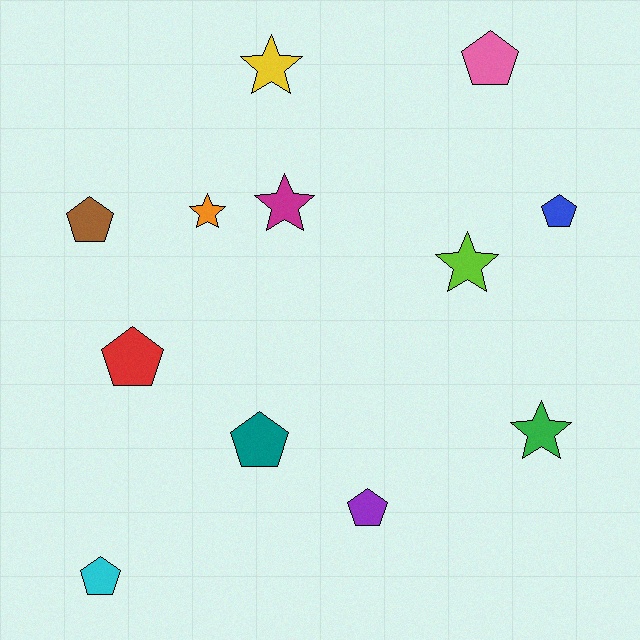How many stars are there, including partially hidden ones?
There are 5 stars.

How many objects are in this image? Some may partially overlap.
There are 12 objects.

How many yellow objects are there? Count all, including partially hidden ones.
There is 1 yellow object.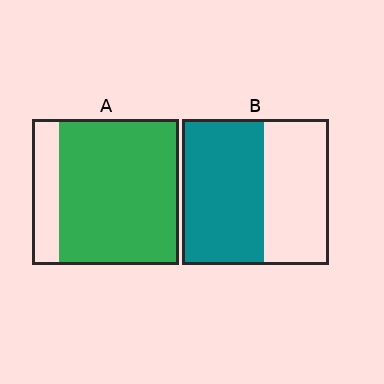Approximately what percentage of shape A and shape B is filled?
A is approximately 80% and B is approximately 55%.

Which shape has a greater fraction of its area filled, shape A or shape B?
Shape A.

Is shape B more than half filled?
Yes.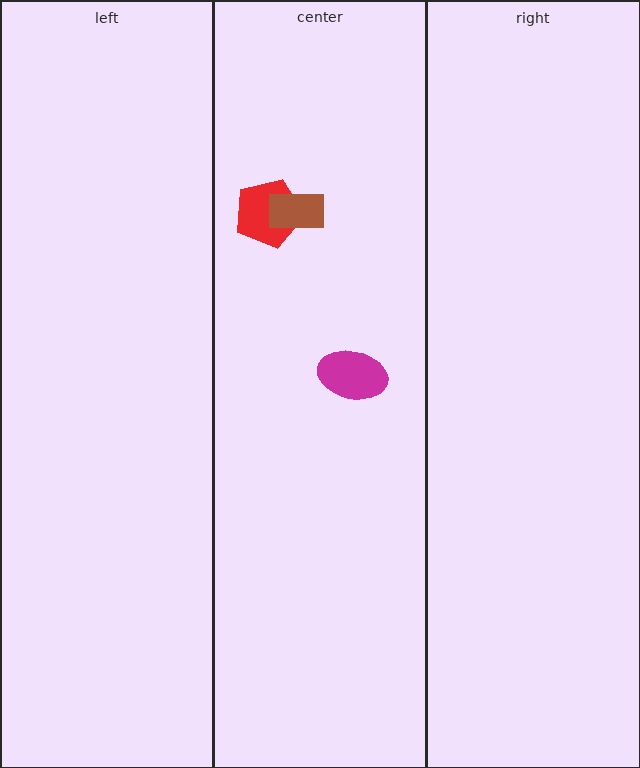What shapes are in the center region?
The magenta ellipse, the red pentagon, the brown rectangle.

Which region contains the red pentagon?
The center region.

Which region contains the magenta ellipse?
The center region.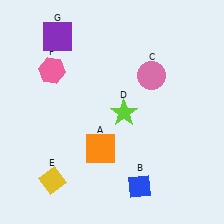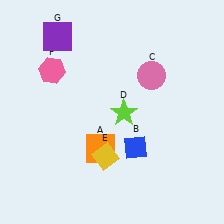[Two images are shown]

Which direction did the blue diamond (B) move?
The blue diamond (B) moved up.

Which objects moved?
The objects that moved are: the blue diamond (B), the yellow diamond (E).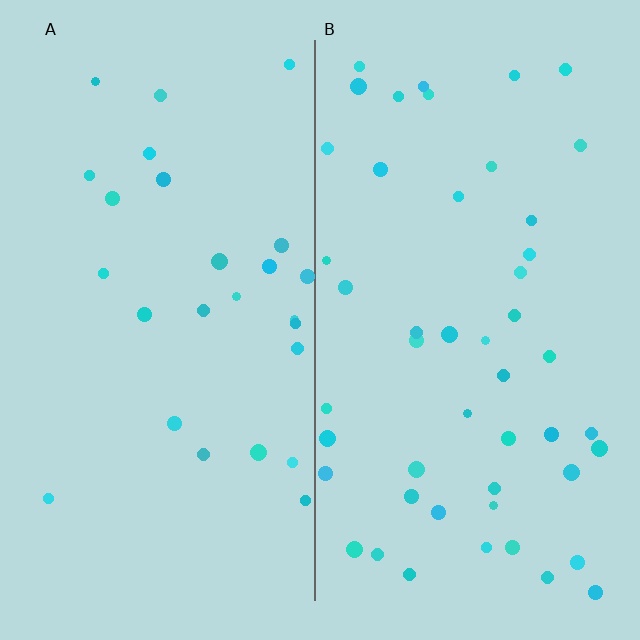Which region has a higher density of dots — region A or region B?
B (the right).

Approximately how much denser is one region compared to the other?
Approximately 1.8× — region B over region A.